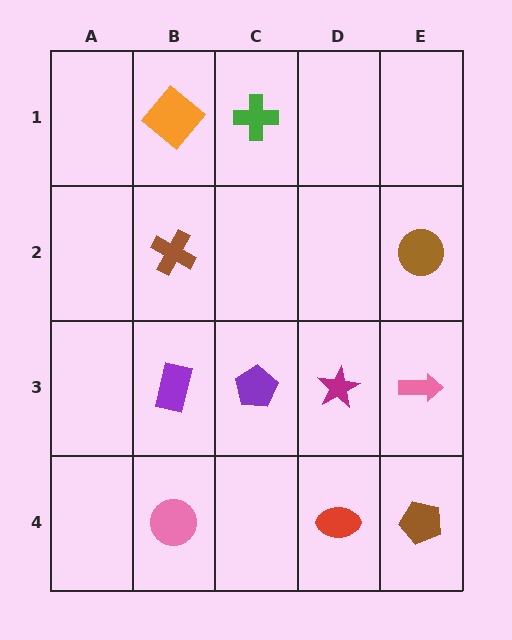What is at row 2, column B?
A brown cross.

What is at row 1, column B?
An orange diamond.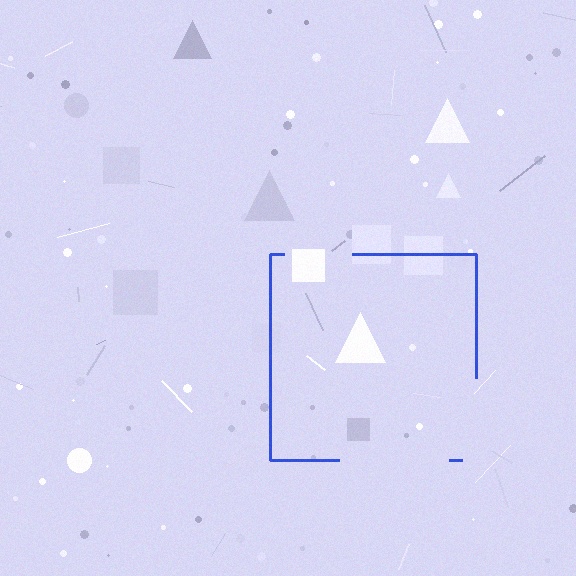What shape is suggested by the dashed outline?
The dashed outline suggests a square.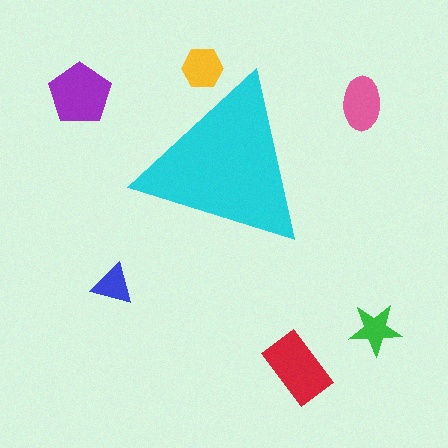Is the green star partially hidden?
No, the green star is fully visible.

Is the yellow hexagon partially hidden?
Yes, the yellow hexagon is partially hidden behind the cyan triangle.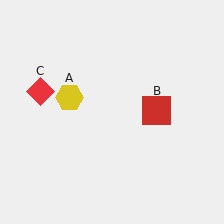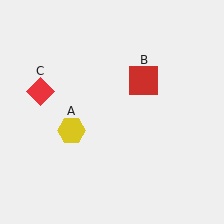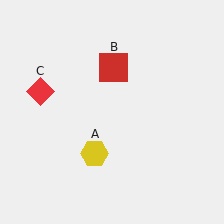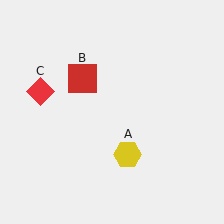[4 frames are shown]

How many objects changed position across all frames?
2 objects changed position: yellow hexagon (object A), red square (object B).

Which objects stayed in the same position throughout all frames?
Red diamond (object C) remained stationary.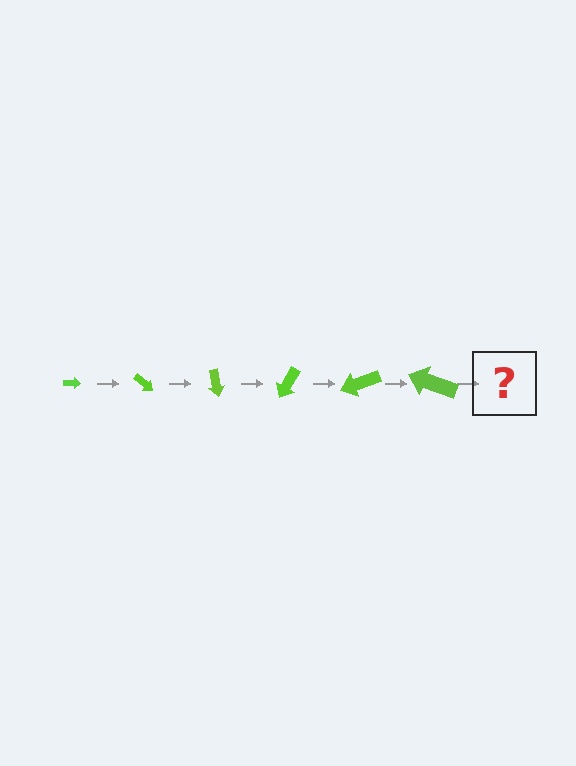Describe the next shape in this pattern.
It should be an arrow, larger than the previous one and rotated 240 degrees from the start.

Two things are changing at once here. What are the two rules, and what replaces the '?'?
The two rules are that the arrow grows larger each step and it rotates 40 degrees each step. The '?' should be an arrow, larger than the previous one and rotated 240 degrees from the start.